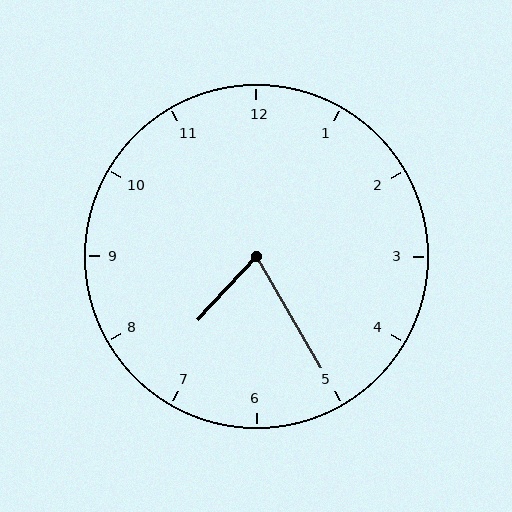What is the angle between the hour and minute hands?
Approximately 72 degrees.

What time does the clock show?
7:25.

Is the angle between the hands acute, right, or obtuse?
It is acute.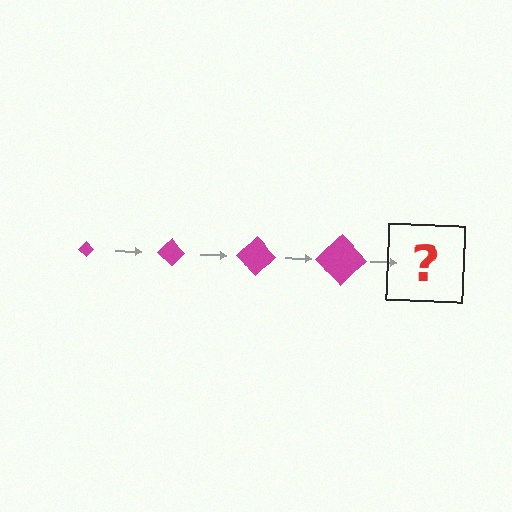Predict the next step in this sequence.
The next step is a magenta diamond, larger than the previous one.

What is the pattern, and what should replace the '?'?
The pattern is that the diamond gets progressively larger each step. The '?' should be a magenta diamond, larger than the previous one.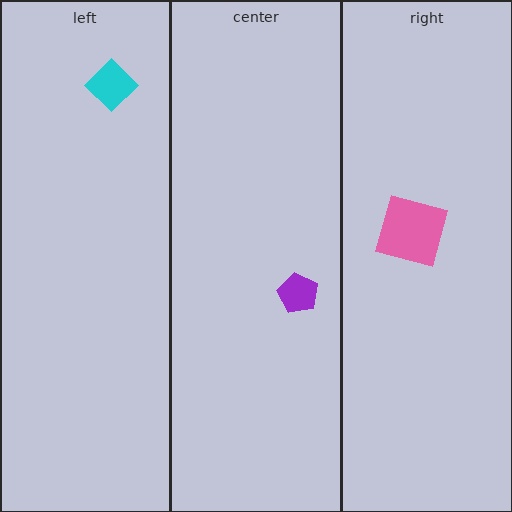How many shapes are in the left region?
1.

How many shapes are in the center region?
1.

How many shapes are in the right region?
1.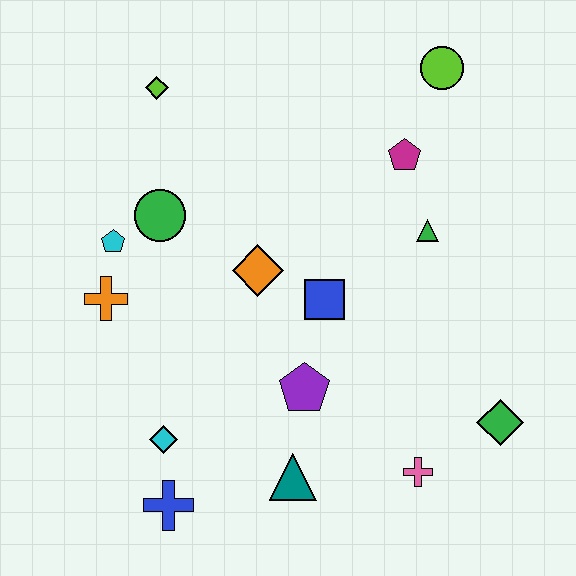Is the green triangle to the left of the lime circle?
Yes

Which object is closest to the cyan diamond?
The blue cross is closest to the cyan diamond.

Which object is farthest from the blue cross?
The lime circle is farthest from the blue cross.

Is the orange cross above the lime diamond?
No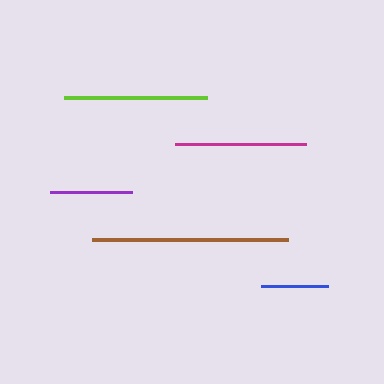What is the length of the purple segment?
The purple segment is approximately 82 pixels long.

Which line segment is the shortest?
The blue line is the shortest at approximately 68 pixels.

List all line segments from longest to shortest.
From longest to shortest: brown, lime, magenta, purple, blue.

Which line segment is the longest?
The brown line is the longest at approximately 196 pixels.